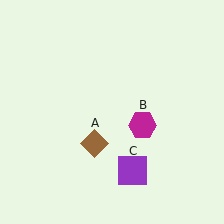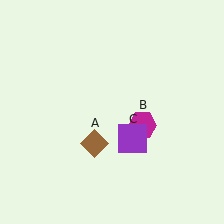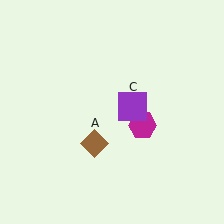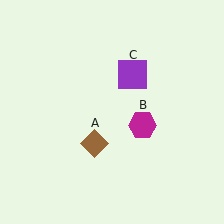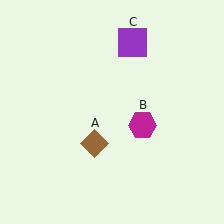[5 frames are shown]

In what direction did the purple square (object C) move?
The purple square (object C) moved up.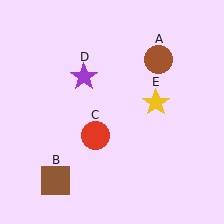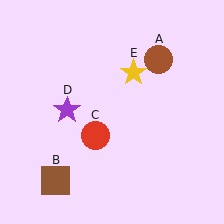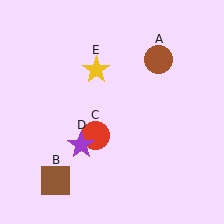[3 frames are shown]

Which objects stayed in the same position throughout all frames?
Brown circle (object A) and brown square (object B) and red circle (object C) remained stationary.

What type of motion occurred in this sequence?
The purple star (object D), yellow star (object E) rotated counterclockwise around the center of the scene.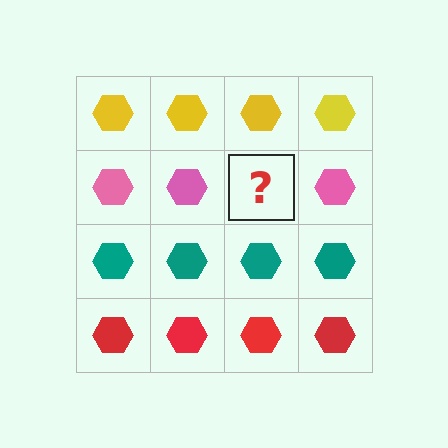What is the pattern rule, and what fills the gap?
The rule is that each row has a consistent color. The gap should be filled with a pink hexagon.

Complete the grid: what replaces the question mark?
The question mark should be replaced with a pink hexagon.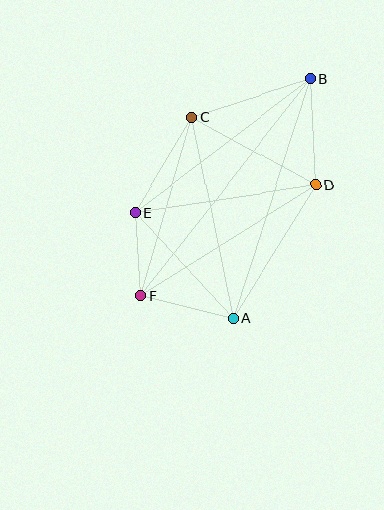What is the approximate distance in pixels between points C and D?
The distance between C and D is approximately 141 pixels.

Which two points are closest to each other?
Points E and F are closest to each other.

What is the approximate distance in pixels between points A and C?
The distance between A and C is approximately 205 pixels.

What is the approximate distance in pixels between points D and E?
The distance between D and E is approximately 183 pixels.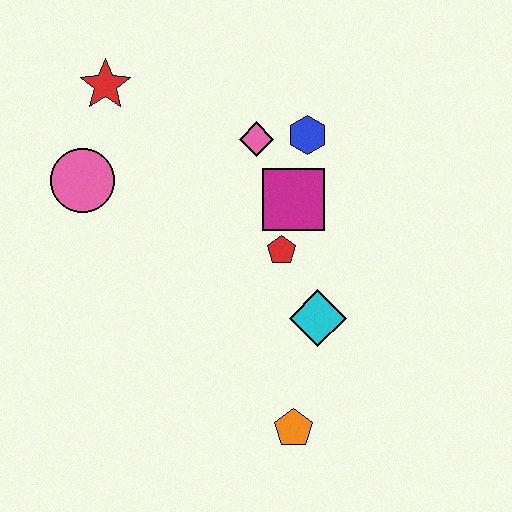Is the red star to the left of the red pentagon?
Yes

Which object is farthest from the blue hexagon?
The orange pentagon is farthest from the blue hexagon.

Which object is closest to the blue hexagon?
The pink diamond is closest to the blue hexagon.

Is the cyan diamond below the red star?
Yes